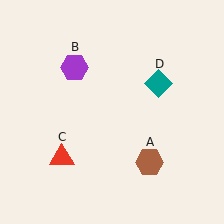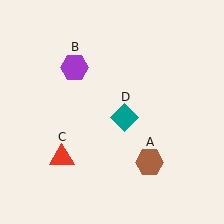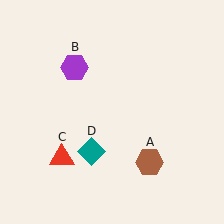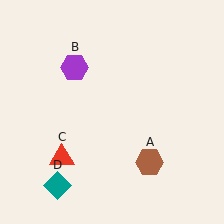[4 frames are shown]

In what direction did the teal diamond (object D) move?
The teal diamond (object D) moved down and to the left.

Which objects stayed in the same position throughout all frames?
Brown hexagon (object A) and purple hexagon (object B) and red triangle (object C) remained stationary.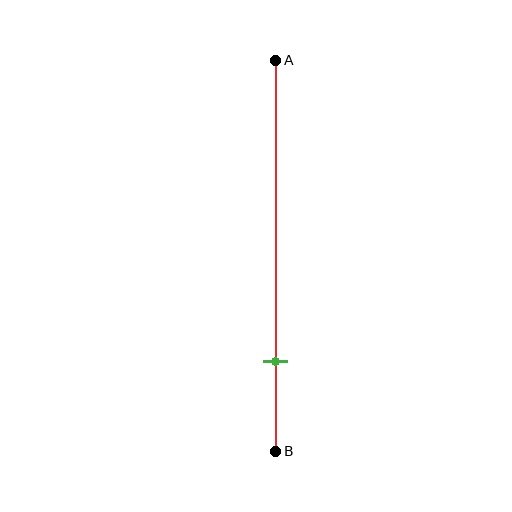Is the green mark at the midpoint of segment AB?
No, the mark is at about 75% from A, not at the 50% midpoint.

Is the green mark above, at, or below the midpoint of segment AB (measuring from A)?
The green mark is below the midpoint of segment AB.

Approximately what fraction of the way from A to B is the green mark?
The green mark is approximately 75% of the way from A to B.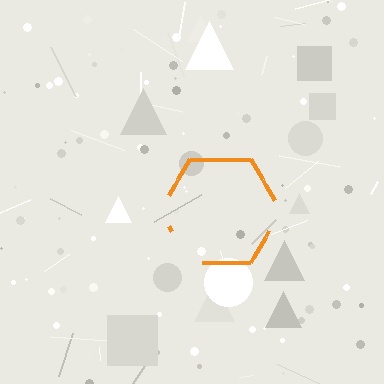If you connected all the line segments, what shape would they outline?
They would outline a hexagon.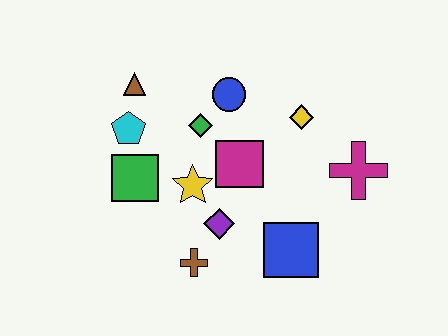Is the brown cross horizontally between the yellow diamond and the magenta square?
No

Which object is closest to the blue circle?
The green diamond is closest to the blue circle.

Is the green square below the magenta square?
Yes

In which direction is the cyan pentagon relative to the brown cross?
The cyan pentagon is above the brown cross.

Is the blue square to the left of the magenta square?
No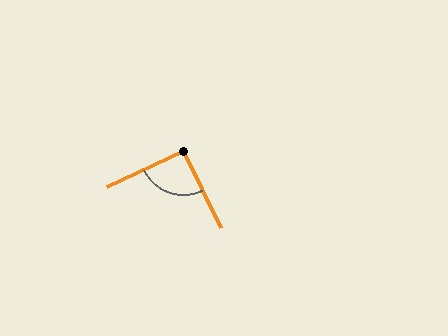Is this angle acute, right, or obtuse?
It is approximately a right angle.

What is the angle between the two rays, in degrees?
Approximately 91 degrees.